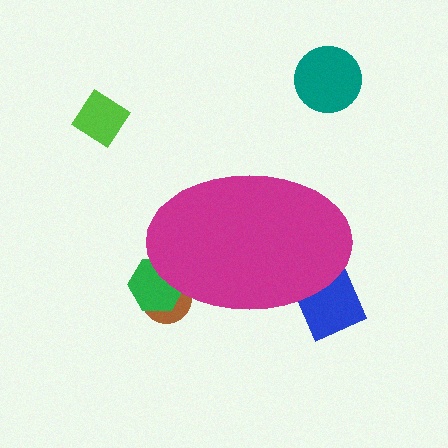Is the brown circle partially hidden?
Yes, the brown circle is partially hidden behind the magenta ellipse.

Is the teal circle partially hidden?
No, the teal circle is fully visible.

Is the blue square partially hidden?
Yes, the blue square is partially hidden behind the magenta ellipse.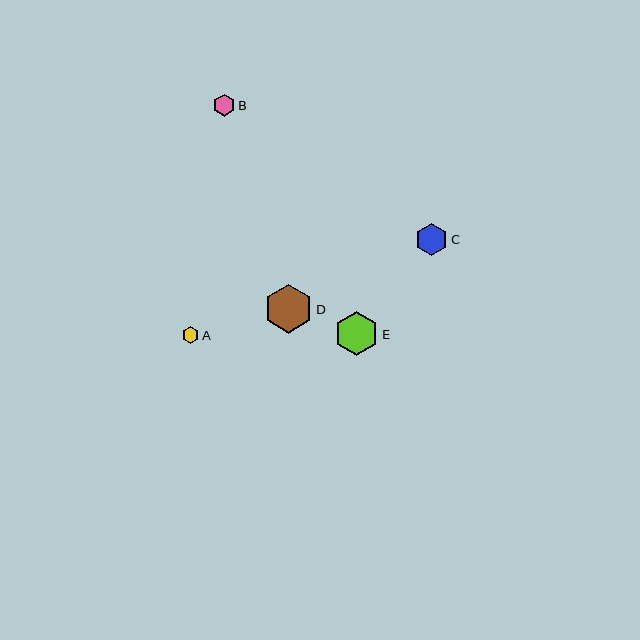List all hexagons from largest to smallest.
From largest to smallest: D, E, C, B, A.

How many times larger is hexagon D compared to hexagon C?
Hexagon D is approximately 1.5 times the size of hexagon C.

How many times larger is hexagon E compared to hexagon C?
Hexagon E is approximately 1.4 times the size of hexagon C.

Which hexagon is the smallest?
Hexagon A is the smallest with a size of approximately 17 pixels.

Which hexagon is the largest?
Hexagon D is the largest with a size of approximately 49 pixels.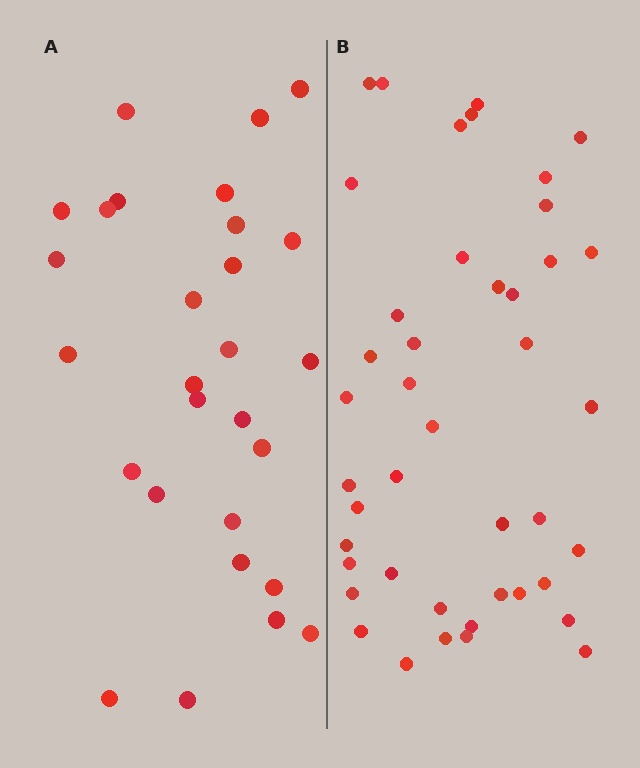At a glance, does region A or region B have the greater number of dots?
Region B (the right region) has more dots.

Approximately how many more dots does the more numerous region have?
Region B has approximately 15 more dots than region A.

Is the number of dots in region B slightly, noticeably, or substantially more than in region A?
Region B has substantially more. The ratio is roughly 1.5 to 1.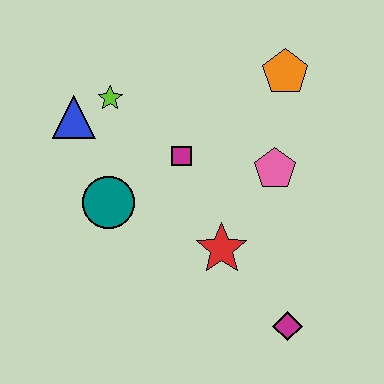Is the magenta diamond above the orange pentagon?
No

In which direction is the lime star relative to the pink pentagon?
The lime star is to the left of the pink pentagon.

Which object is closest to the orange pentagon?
The pink pentagon is closest to the orange pentagon.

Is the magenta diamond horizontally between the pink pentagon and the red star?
No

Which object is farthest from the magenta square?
The magenta diamond is farthest from the magenta square.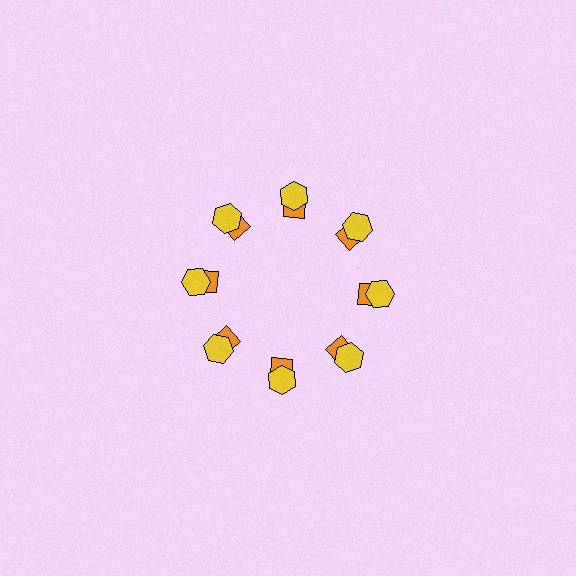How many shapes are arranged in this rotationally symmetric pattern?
There are 16 shapes, arranged in 8 groups of 2.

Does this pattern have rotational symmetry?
Yes, this pattern has 8-fold rotational symmetry. It looks the same after rotating 45 degrees around the center.